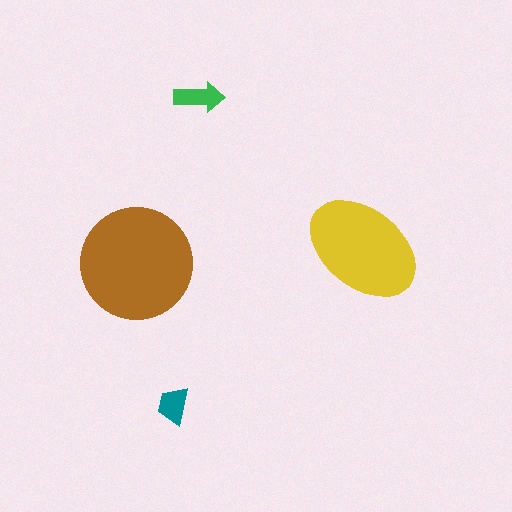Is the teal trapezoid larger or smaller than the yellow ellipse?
Smaller.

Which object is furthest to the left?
The brown circle is leftmost.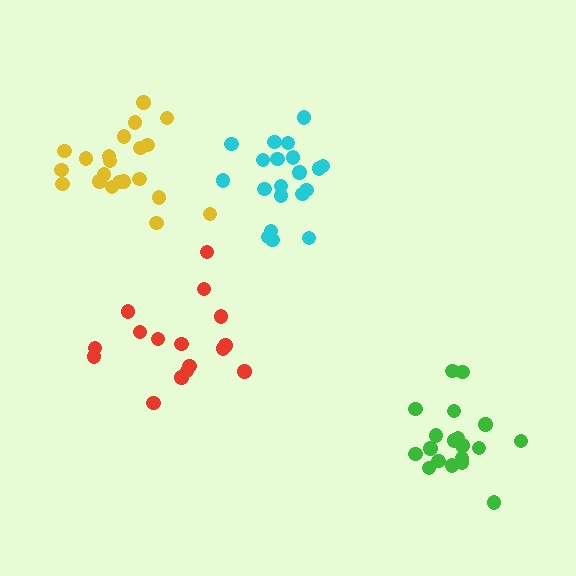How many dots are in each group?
Group 1: 20 dots, Group 2: 16 dots, Group 3: 19 dots, Group 4: 21 dots (76 total).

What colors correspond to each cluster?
The clusters are colored: cyan, red, green, yellow.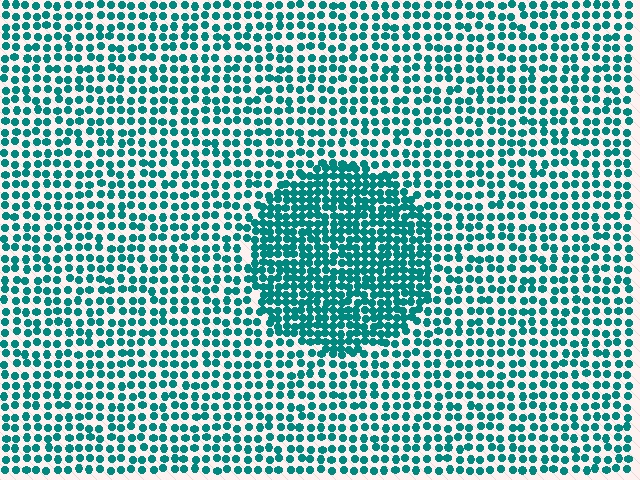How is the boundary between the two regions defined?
The boundary is defined by a change in element density (approximately 1.8x ratio). All elements are the same color, size, and shape.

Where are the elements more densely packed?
The elements are more densely packed inside the circle boundary.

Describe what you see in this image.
The image contains small teal elements arranged at two different densities. A circle-shaped region is visible where the elements are more densely packed than the surrounding area.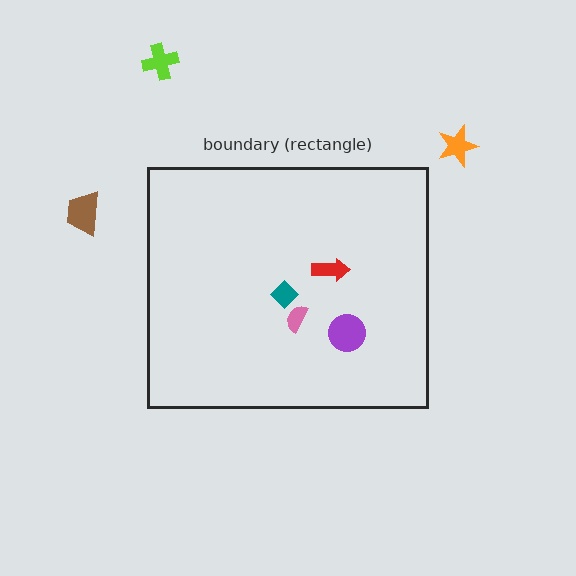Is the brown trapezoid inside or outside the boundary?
Outside.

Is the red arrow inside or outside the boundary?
Inside.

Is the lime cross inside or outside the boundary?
Outside.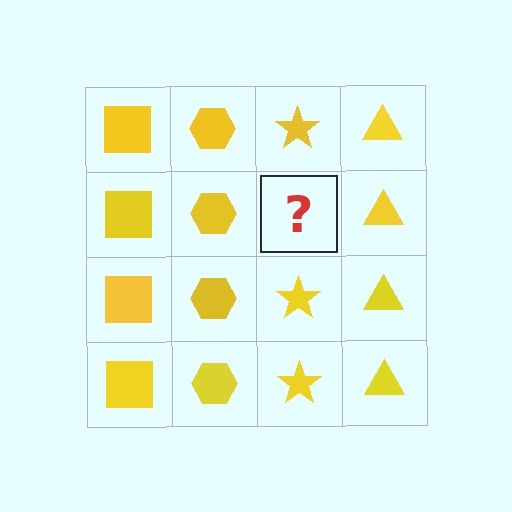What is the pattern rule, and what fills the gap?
The rule is that each column has a consistent shape. The gap should be filled with a yellow star.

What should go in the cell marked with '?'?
The missing cell should contain a yellow star.